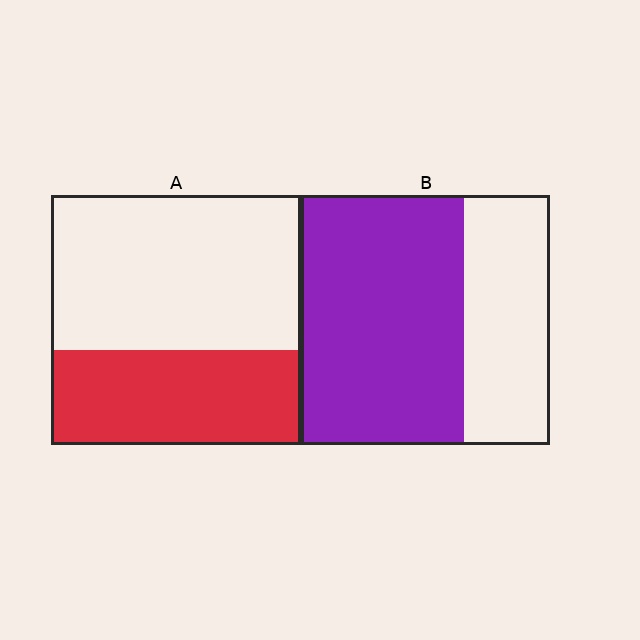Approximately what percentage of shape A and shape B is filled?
A is approximately 40% and B is approximately 65%.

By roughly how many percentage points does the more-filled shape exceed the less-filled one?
By roughly 25 percentage points (B over A).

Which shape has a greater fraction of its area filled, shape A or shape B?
Shape B.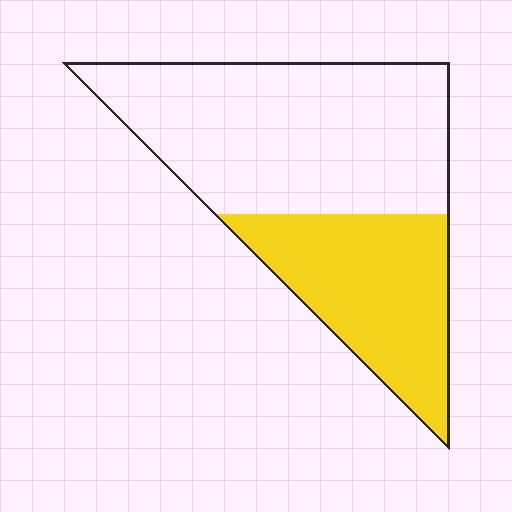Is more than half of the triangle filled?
No.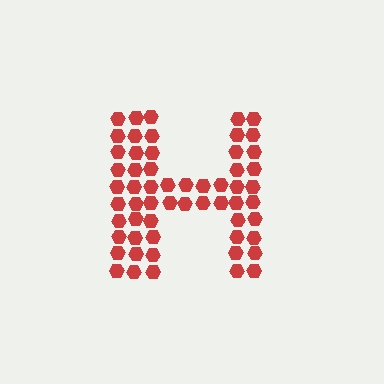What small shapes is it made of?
It is made of small hexagons.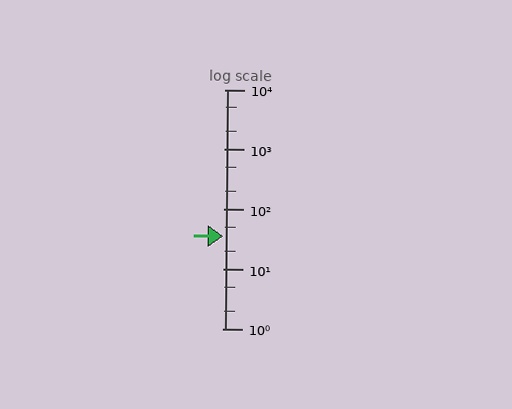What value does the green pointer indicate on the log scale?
The pointer indicates approximately 36.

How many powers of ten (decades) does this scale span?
The scale spans 4 decades, from 1 to 10000.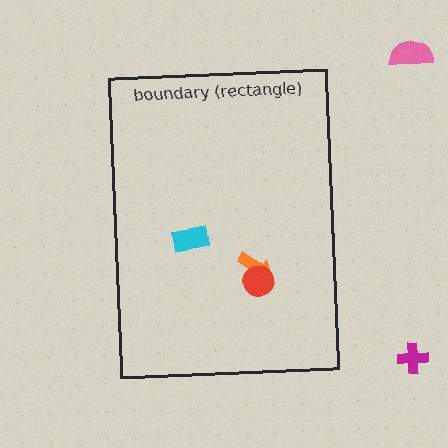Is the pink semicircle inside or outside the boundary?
Outside.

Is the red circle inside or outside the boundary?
Inside.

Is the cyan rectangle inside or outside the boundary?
Inside.